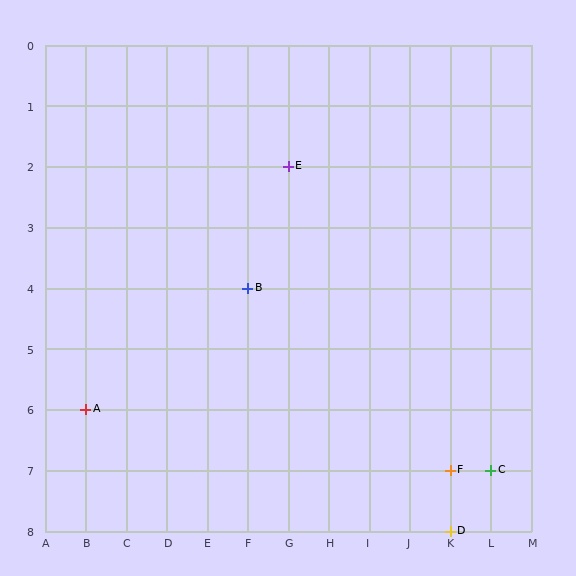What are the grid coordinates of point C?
Point C is at grid coordinates (L, 7).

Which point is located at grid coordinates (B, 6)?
Point A is at (B, 6).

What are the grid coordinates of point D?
Point D is at grid coordinates (K, 8).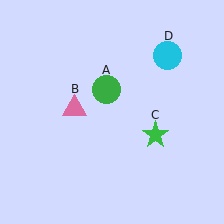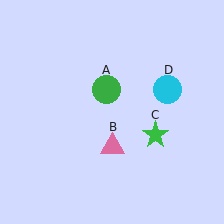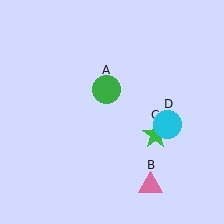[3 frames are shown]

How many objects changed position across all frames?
2 objects changed position: pink triangle (object B), cyan circle (object D).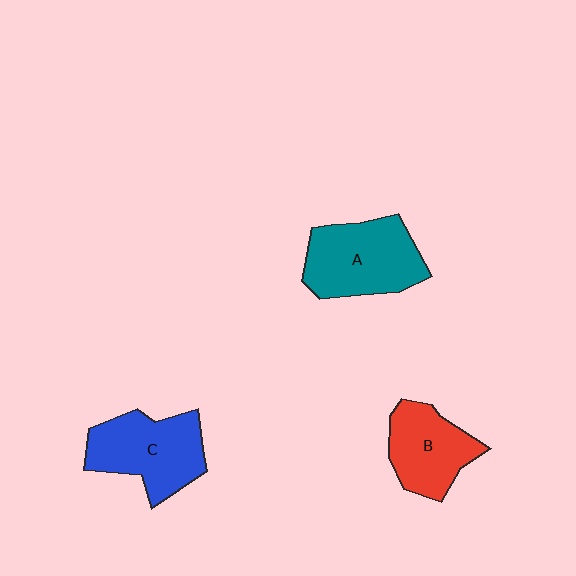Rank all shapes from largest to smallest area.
From largest to smallest: A (teal), C (blue), B (red).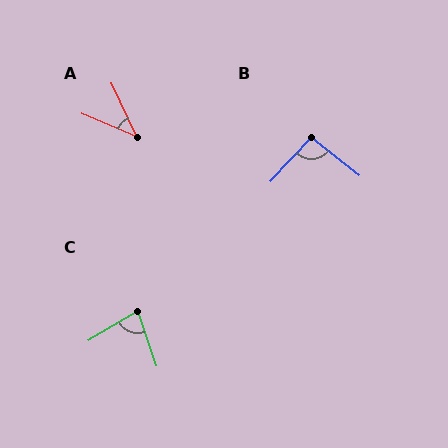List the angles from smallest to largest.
A (43°), C (78°), B (95°).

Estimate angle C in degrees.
Approximately 78 degrees.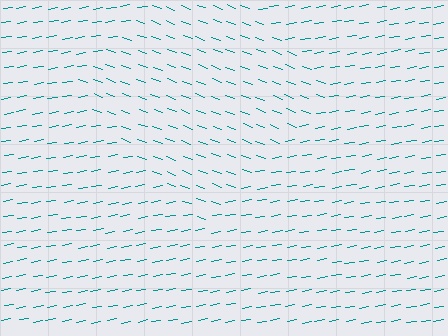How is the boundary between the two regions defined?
The boundary is defined purely by a change in line orientation (approximately 30 degrees difference). All lines are the same color and thickness.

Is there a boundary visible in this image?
Yes, there is a texture boundary formed by a change in line orientation.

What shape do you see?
I see a diamond.